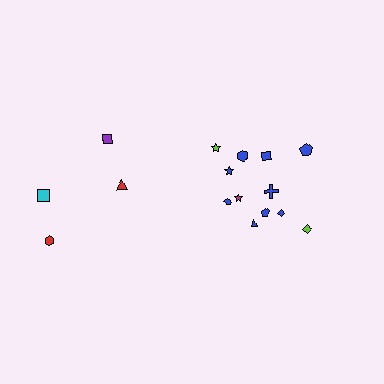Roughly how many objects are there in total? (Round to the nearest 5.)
Roughly 15 objects in total.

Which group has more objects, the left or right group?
The right group.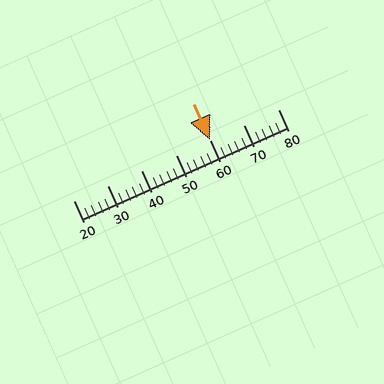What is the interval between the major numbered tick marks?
The major tick marks are spaced 10 units apart.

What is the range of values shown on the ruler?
The ruler shows values from 20 to 80.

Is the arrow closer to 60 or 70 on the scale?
The arrow is closer to 60.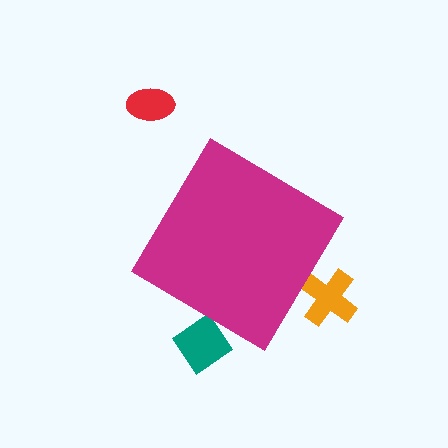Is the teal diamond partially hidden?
Yes, the teal diamond is partially hidden behind the magenta diamond.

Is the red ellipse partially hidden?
No, the red ellipse is fully visible.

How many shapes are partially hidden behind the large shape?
2 shapes are partially hidden.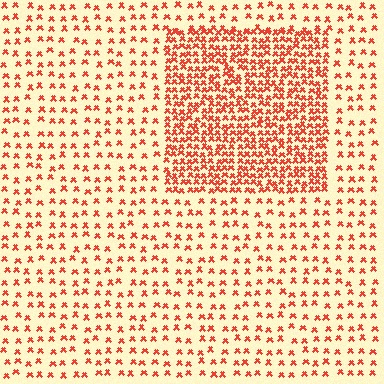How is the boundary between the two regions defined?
The boundary is defined by a change in element density (approximately 2.6x ratio). All elements are the same color, size, and shape.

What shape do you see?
I see a rectangle.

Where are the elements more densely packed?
The elements are more densely packed inside the rectangle boundary.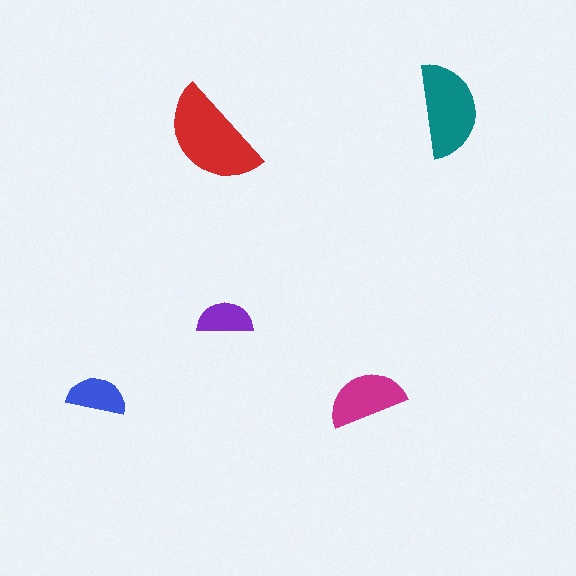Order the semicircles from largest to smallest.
the red one, the teal one, the magenta one, the blue one, the purple one.